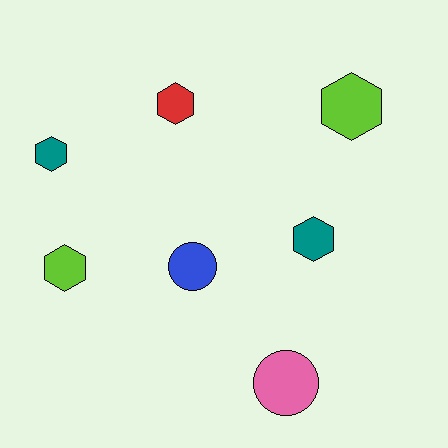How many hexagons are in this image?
There are 5 hexagons.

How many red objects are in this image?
There is 1 red object.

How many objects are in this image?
There are 7 objects.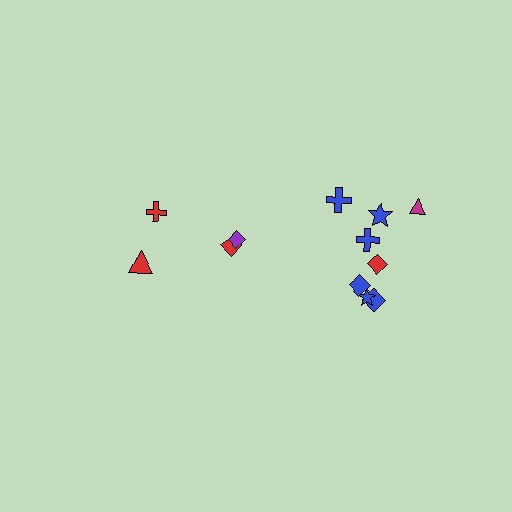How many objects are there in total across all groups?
There are 12 objects.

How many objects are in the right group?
There are 8 objects.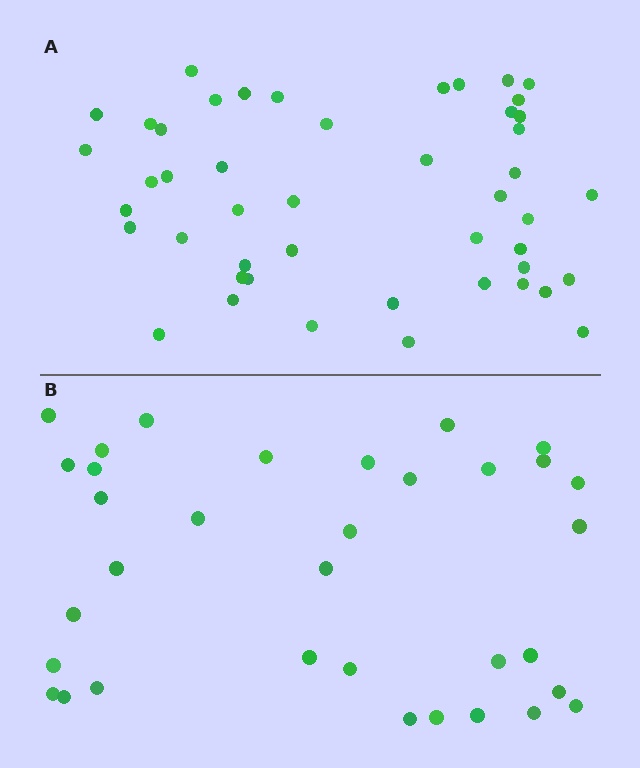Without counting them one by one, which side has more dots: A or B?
Region A (the top region) has more dots.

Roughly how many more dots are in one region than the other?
Region A has approximately 15 more dots than region B.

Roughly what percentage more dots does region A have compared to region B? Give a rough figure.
About 40% more.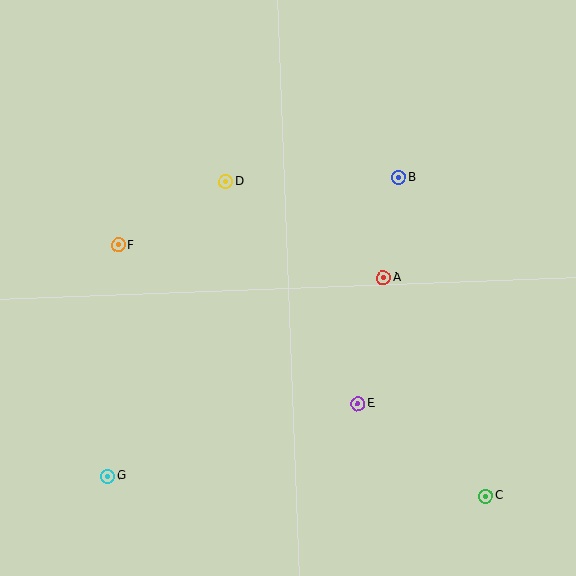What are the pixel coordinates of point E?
Point E is at (358, 404).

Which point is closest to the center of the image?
Point A at (383, 277) is closest to the center.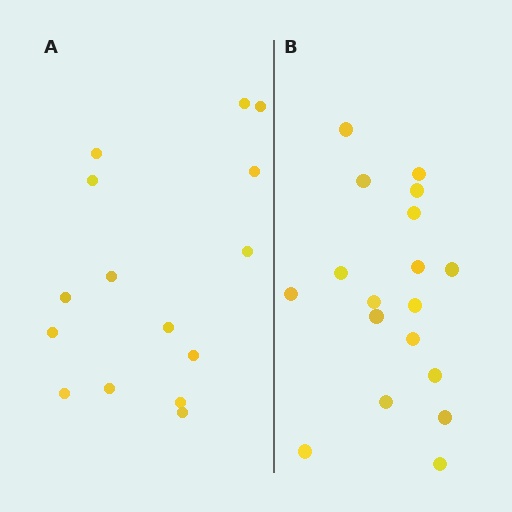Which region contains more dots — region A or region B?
Region B (the right region) has more dots.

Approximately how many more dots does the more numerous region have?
Region B has just a few more — roughly 2 or 3 more dots than region A.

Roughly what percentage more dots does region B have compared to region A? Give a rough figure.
About 20% more.